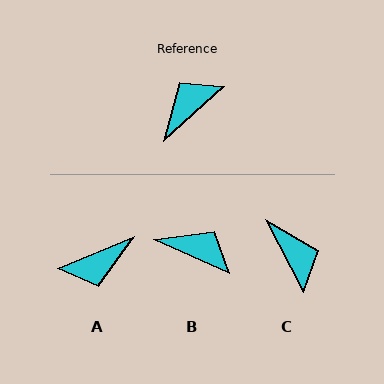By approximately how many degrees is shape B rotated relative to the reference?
Approximately 66 degrees clockwise.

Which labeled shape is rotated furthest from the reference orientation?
A, about 160 degrees away.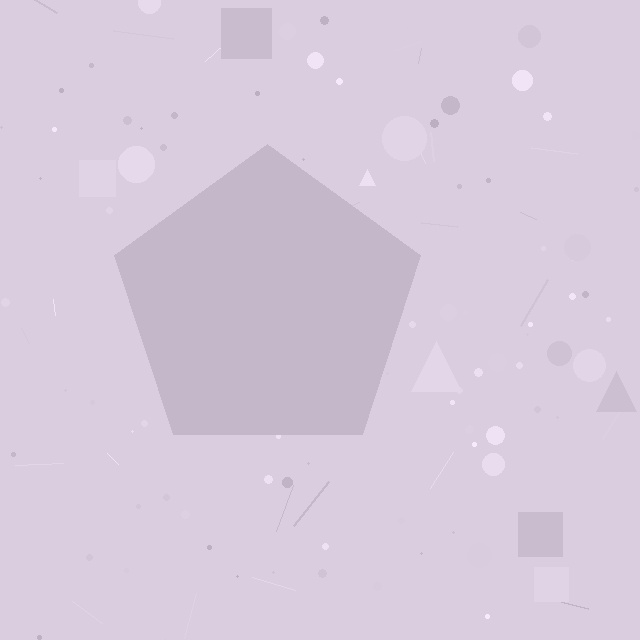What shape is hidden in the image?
A pentagon is hidden in the image.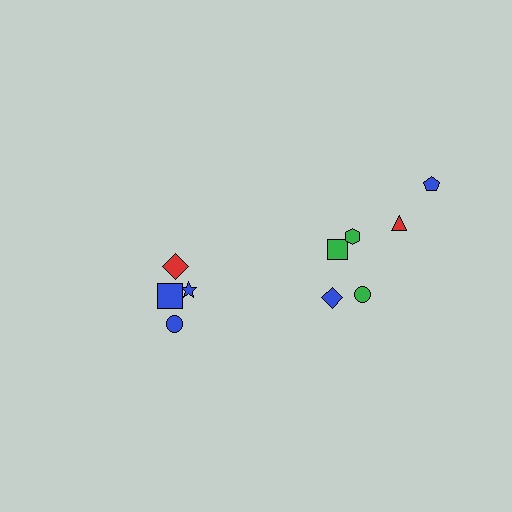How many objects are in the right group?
There are 6 objects.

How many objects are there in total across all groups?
There are 10 objects.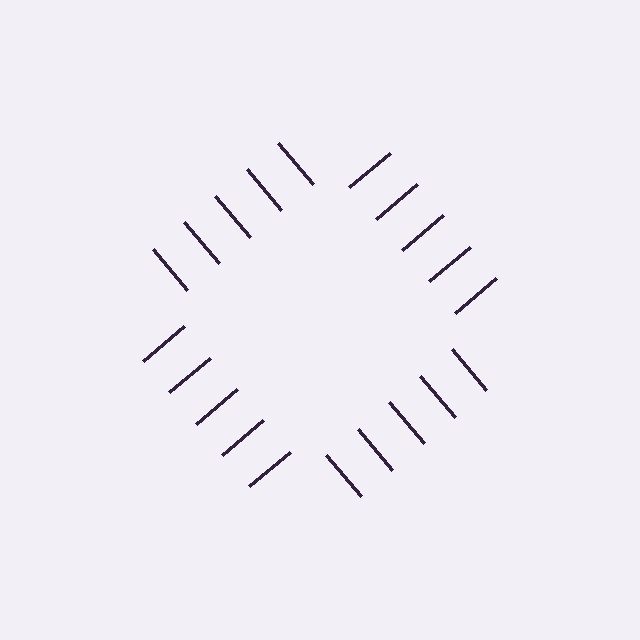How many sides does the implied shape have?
4 sides — the line-ends trace a square.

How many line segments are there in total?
20 — 5 along each of the 4 edges.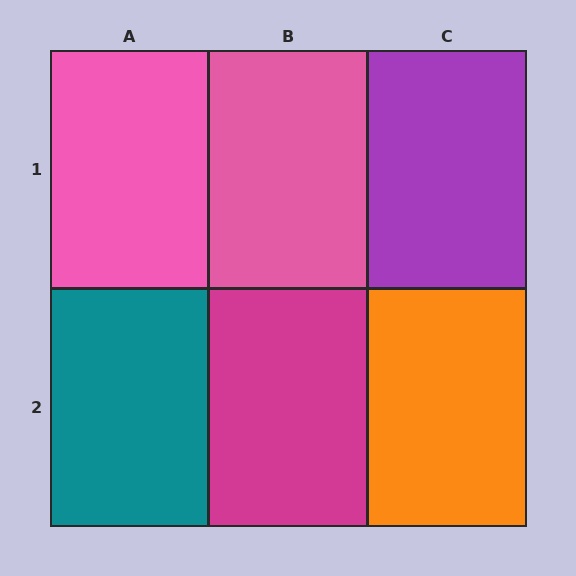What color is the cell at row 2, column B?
Magenta.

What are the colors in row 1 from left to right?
Pink, pink, purple.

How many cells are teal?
1 cell is teal.